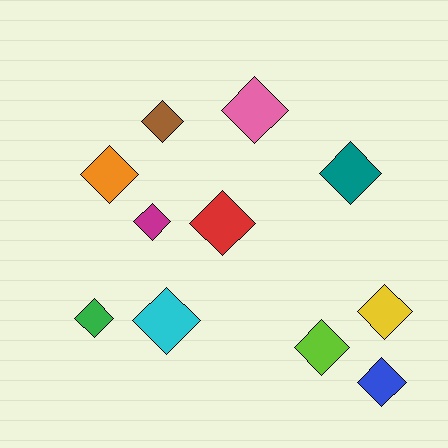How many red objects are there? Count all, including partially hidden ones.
There is 1 red object.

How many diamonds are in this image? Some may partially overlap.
There are 11 diamonds.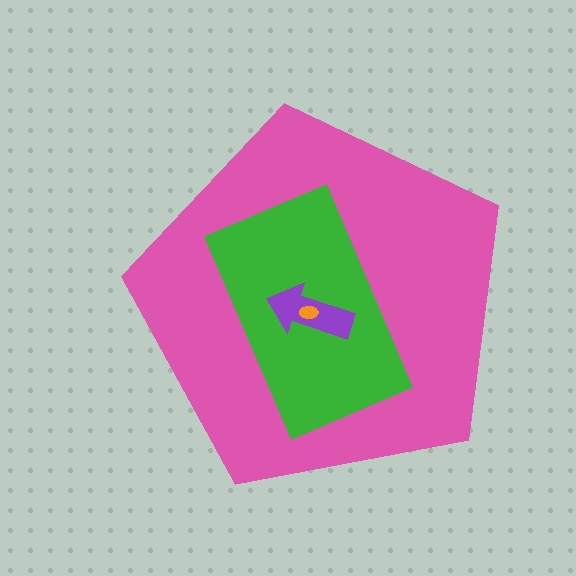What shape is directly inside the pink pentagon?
The green rectangle.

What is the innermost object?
The orange ellipse.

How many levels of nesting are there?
4.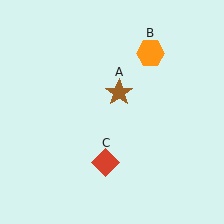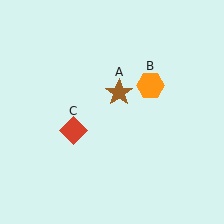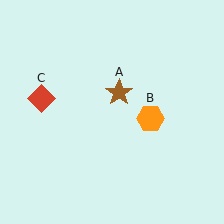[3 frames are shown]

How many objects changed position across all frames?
2 objects changed position: orange hexagon (object B), red diamond (object C).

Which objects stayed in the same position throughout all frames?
Brown star (object A) remained stationary.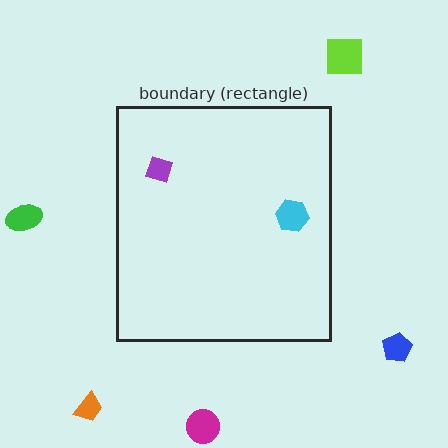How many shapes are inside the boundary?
2 inside, 5 outside.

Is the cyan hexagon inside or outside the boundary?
Inside.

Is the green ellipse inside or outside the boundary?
Outside.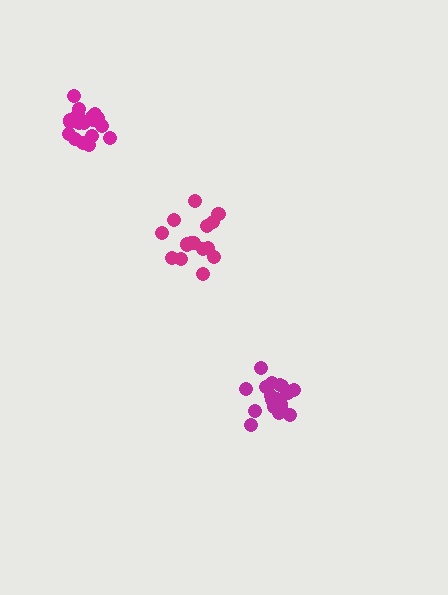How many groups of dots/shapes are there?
There are 3 groups.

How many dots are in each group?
Group 1: 20 dots, Group 2: 18 dots, Group 3: 15 dots (53 total).